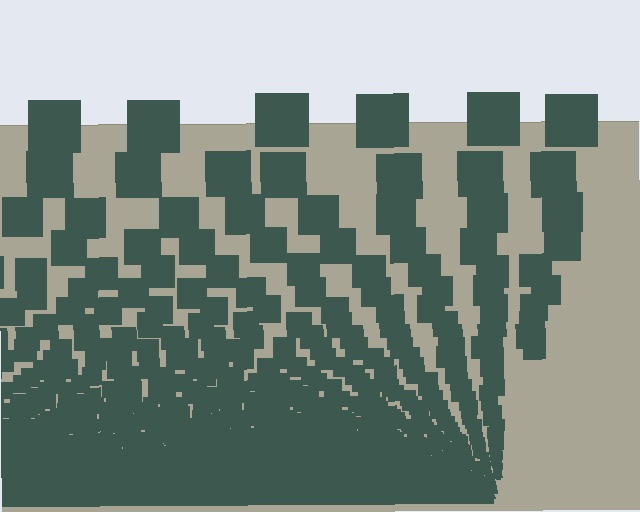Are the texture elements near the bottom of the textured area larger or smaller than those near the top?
Smaller. The gradient is inverted — elements near the bottom are smaller and denser.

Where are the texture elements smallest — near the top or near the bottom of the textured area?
Near the bottom.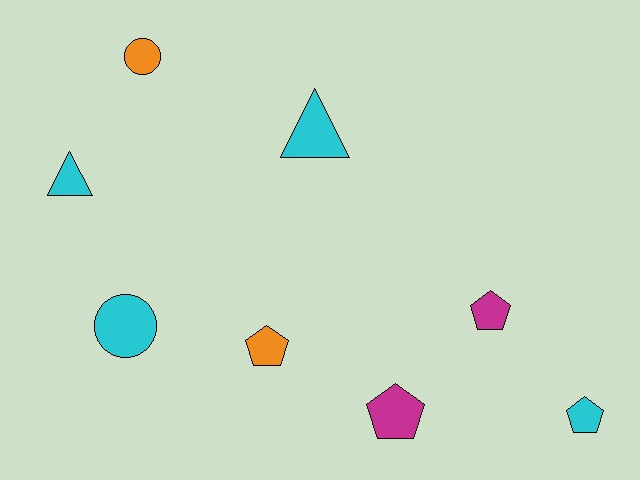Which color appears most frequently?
Cyan, with 4 objects.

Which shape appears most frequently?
Pentagon, with 4 objects.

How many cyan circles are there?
There is 1 cyan circle.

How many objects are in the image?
There are 8 objects.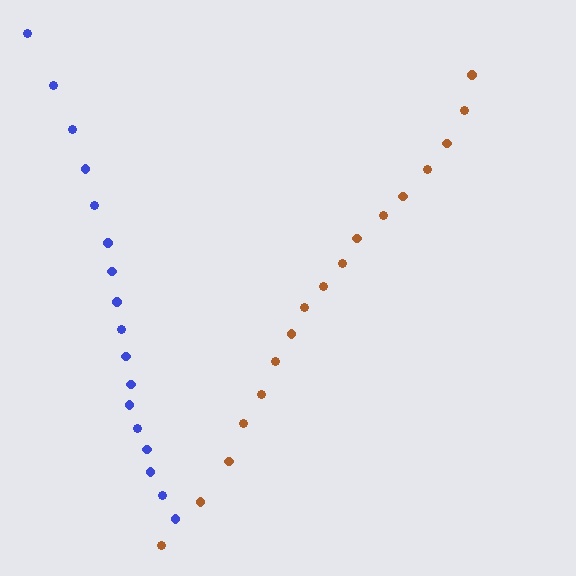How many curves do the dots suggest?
There are 2 distinct paths.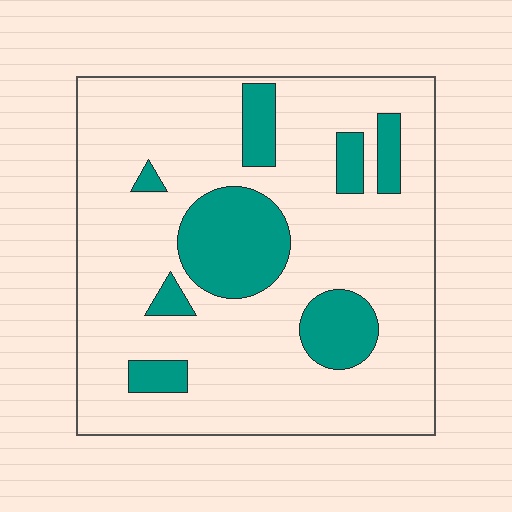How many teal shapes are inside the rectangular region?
8.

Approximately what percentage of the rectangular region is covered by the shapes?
Approximately 20%.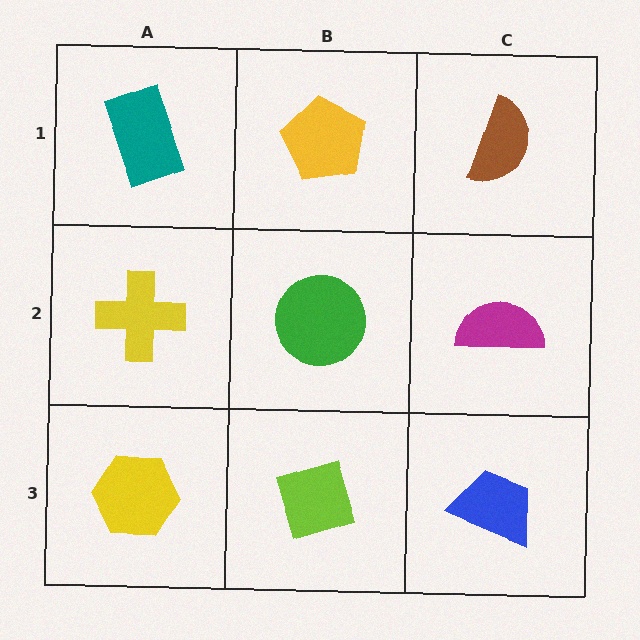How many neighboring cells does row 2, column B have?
4.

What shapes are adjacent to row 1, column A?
A yellow cross (row 2, column A), a yellow pentagon (row 1, column B).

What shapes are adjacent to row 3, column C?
A magenta semicircle (row 2, column C), a lime diamond (row 3, column B).